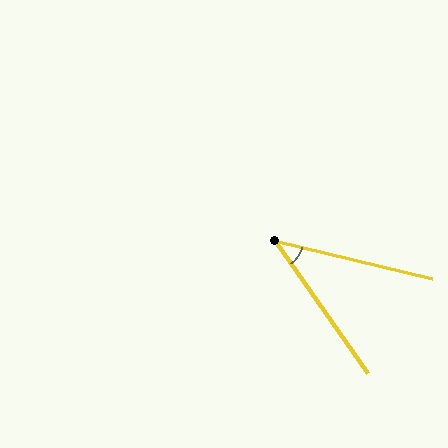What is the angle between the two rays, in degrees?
Approximately 41 degrees.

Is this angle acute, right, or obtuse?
It is acute.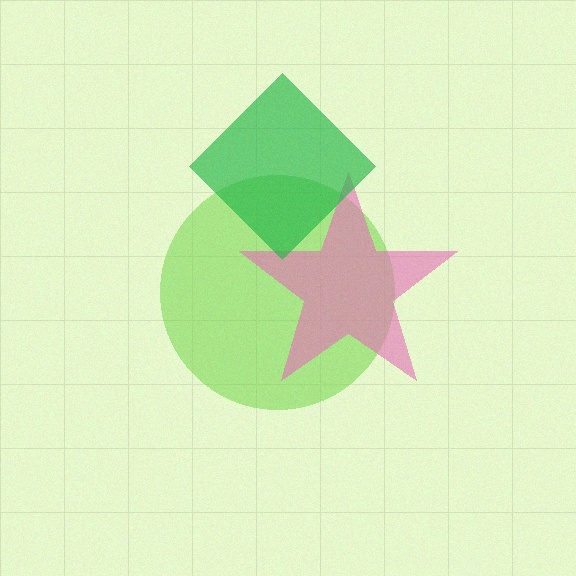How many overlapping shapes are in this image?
There are 3 overlapping shapes in the image.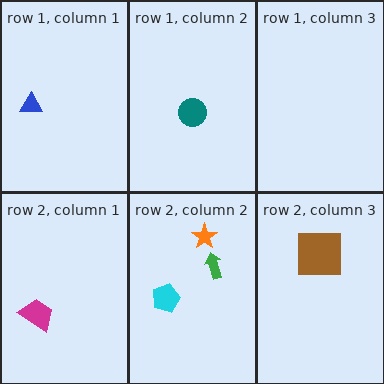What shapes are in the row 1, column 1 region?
The blue triangle.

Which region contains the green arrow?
The row 2, column 2 region.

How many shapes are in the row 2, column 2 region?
3.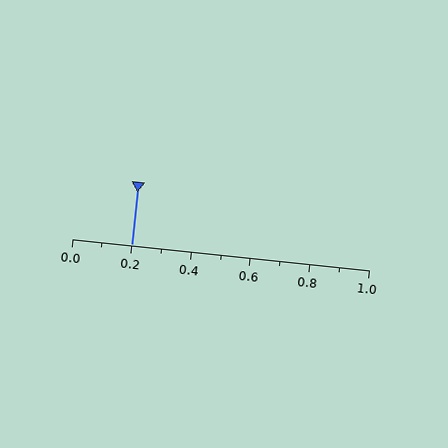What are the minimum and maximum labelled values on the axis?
The axis runs from 0.0 to 1.0.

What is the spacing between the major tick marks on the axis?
The major ticks are spaced 0.2 apart.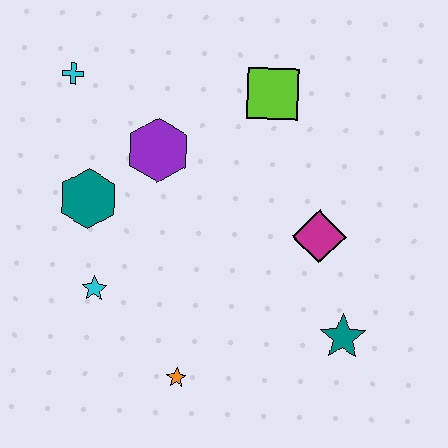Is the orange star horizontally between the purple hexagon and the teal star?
Yes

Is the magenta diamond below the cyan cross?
Yes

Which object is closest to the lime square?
The purple hexagon is closest to the lime square.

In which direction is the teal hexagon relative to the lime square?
The teal hexagon is to the left of the lime square.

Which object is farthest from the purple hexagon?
The teal star is farthest from the purple hexagon.